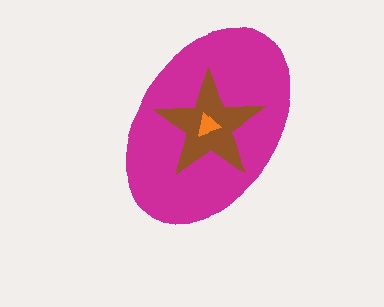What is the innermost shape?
The orange triangle.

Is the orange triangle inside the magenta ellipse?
Yes.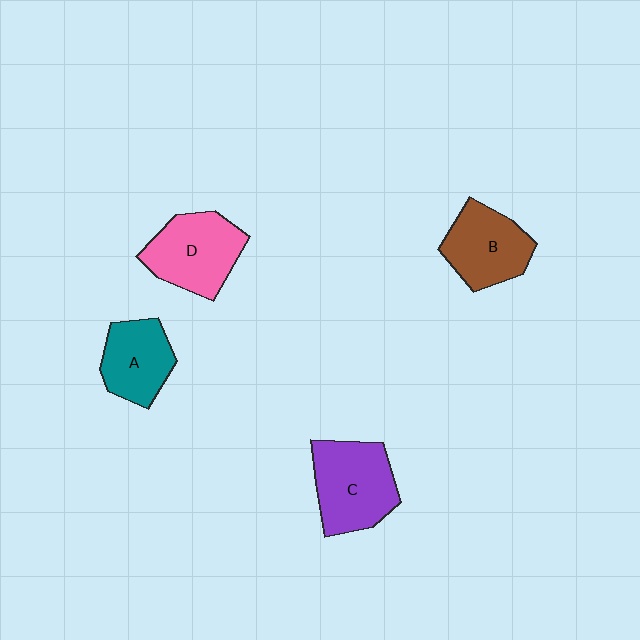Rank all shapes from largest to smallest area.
From largest to smallest: C (purple), D (pink), B (brown), A (teal).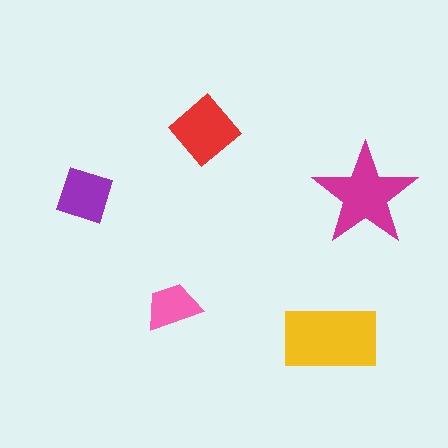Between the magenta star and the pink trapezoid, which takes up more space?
The magenta star.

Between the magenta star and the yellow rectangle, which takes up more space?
The yellow rectangle.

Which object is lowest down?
The yellow rectangle is bottommost.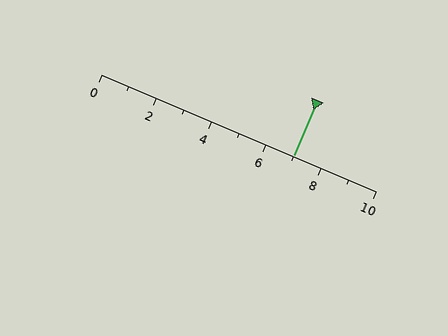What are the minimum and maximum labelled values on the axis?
The axis runs from 0 to 10.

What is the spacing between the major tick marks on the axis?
The major ticks are spaced 2 apart.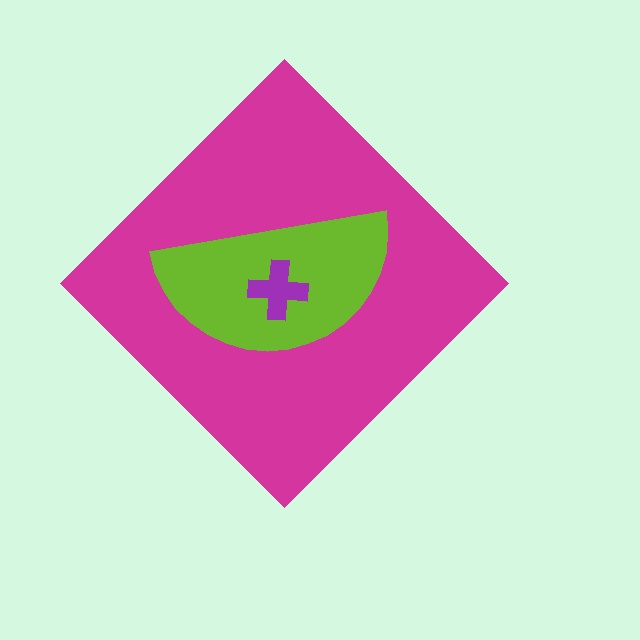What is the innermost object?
The purple cross.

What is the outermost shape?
The magenta diamond.